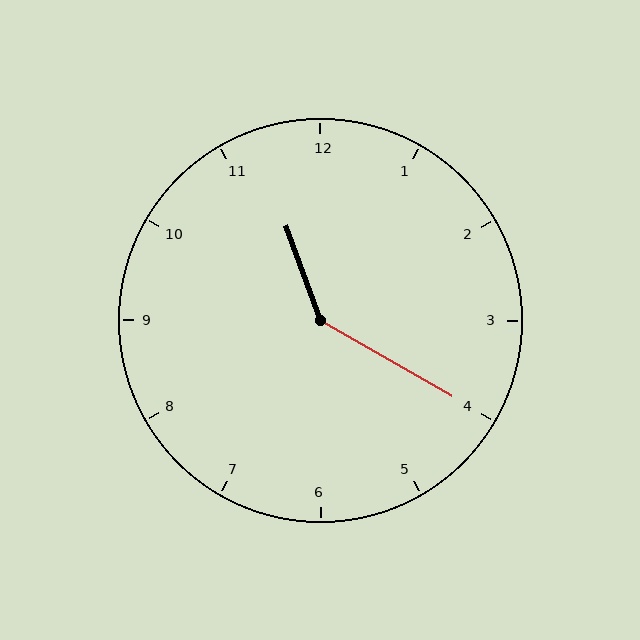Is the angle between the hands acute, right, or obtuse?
It is obtuse.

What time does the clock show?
11:20.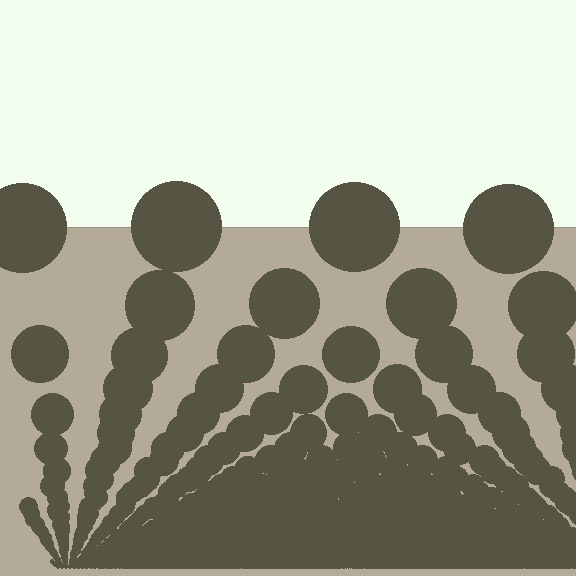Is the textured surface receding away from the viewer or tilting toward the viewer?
The surface appears to tilt toward the viewer. Texture elements get larger and sparser toward the top.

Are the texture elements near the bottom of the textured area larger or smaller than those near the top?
Smaller. The gradient is inverted — elements near the bottom are smaller and denser.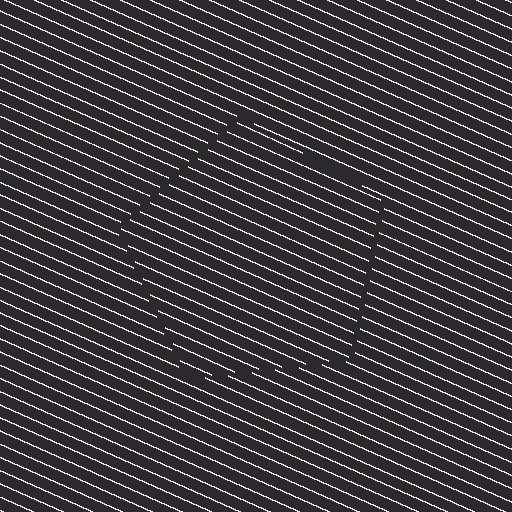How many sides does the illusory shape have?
5 sides — the line-ends trace a pentagon.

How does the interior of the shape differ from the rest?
The interior of the shape contains the same grating, shifted by half a period — the contour is defined by the phase discontinuity where line-ends from the inner and outer gratings abut.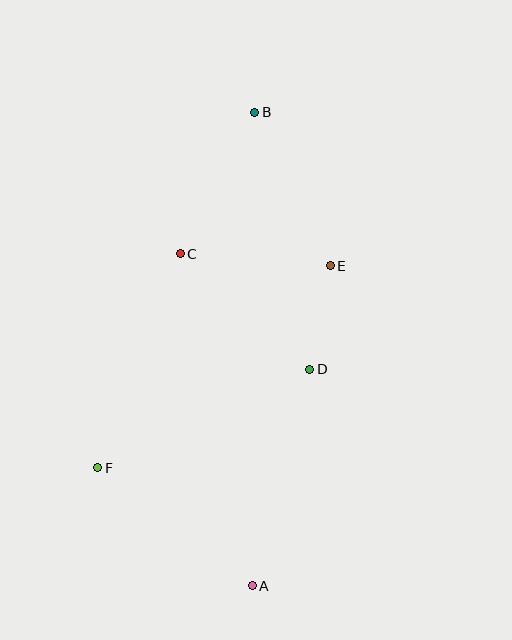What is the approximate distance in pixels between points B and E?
The distance between B and E is approximately 171 pixels.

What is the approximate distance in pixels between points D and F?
The distance between D and F is approximately 234 pixels.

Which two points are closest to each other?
Points D and E are closest to each other.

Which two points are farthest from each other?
Points A and B are farthest from each other.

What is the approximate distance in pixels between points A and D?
The distance between A and D is approximately 224 pixels.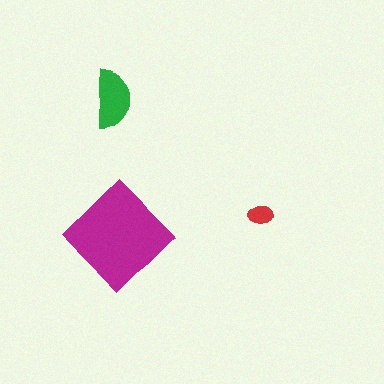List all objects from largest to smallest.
The magenta diamond, the green semicircle, the red ellipse.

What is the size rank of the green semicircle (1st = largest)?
2nd.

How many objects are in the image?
There are 3 objects in the image.